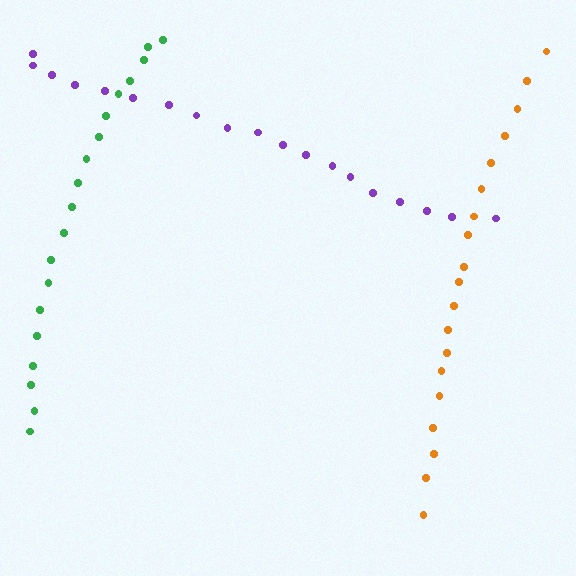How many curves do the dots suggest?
There are 3 distinct paths.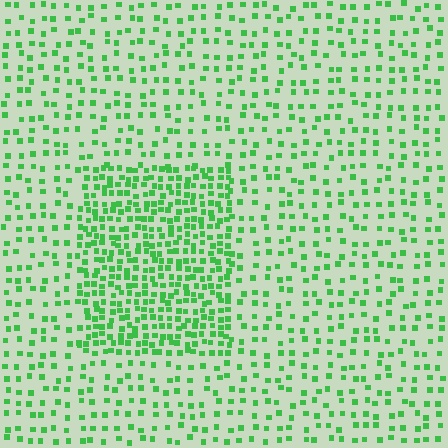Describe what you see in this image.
The image contains small green elements arranged at two different densities. A rectangle-shaped region is visible where the elements are more densely packed than the surrounding area.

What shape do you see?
I see a rectangle.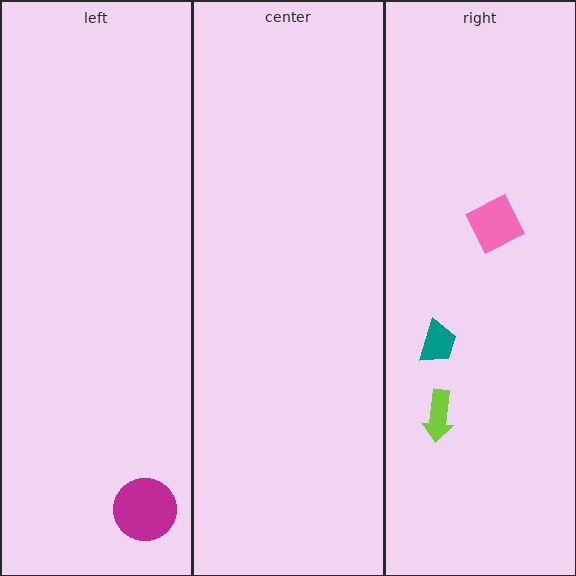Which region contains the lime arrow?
The right region.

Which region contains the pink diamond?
The right region.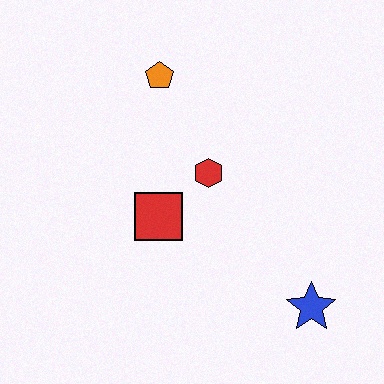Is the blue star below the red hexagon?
Yes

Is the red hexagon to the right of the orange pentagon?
Yes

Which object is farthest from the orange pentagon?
The blue star is farthest from the orange pentagon.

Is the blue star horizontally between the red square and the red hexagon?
No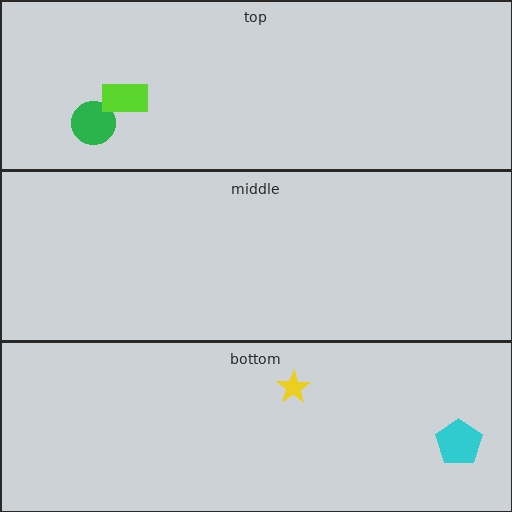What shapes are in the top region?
The green circle, the lime rectangle.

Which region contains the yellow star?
The bottom region.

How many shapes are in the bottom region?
2.